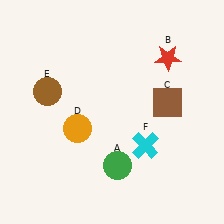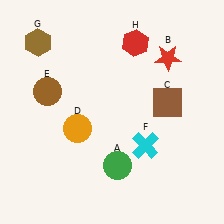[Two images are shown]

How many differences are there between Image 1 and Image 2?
There are 2 differences between the two images.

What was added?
A brown hexagon (G), a red hexagon (H) were added in Image 2.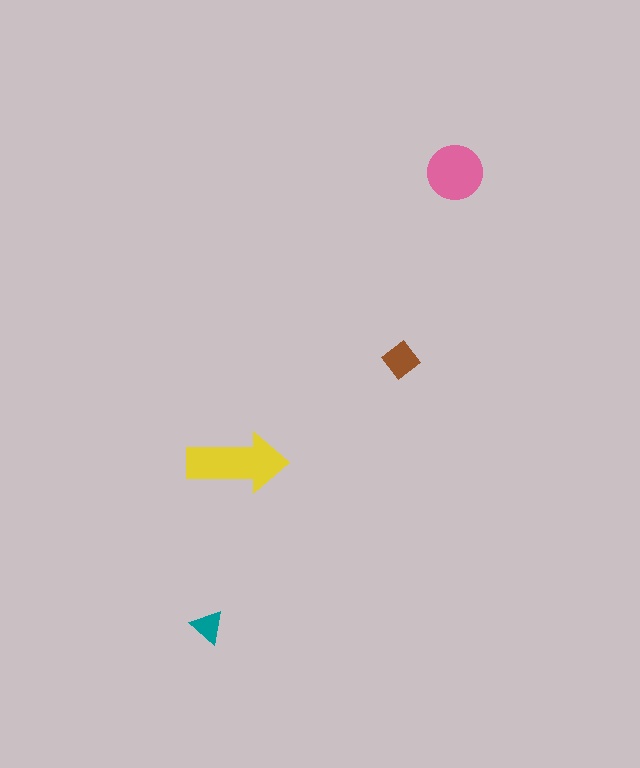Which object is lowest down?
The teal triangle is bottommost.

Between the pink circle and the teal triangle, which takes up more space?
The pink circle.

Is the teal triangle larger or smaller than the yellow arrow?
Smaller.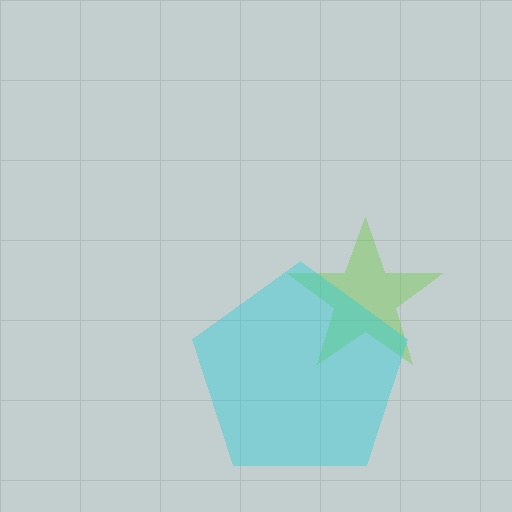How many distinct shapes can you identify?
There are 2 distinct shapes: a lime star, a cyan pentagon.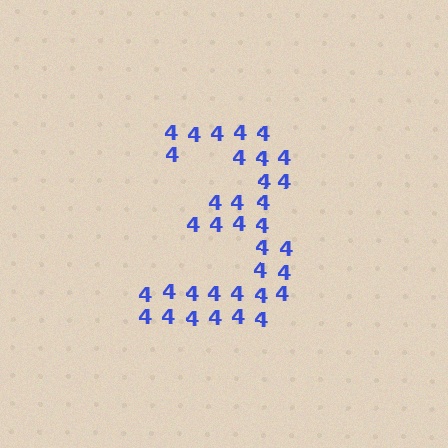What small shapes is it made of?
It is made of small digit 4's.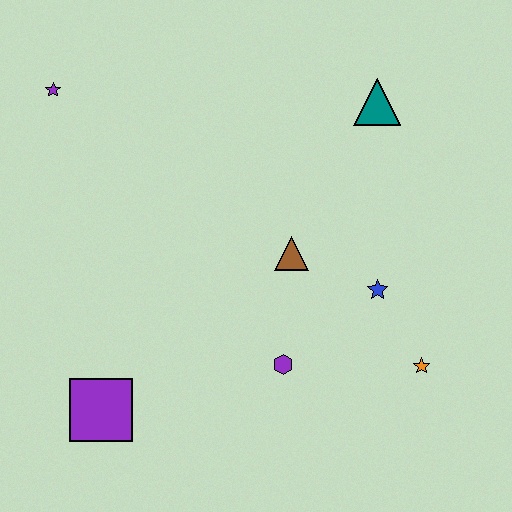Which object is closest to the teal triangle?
The brown triangle is closest to the teal triangle.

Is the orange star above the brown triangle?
No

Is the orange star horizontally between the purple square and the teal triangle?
No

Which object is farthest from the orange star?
The purple star is farthest from the orange star.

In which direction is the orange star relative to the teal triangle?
The orange star is below the teal triangle.